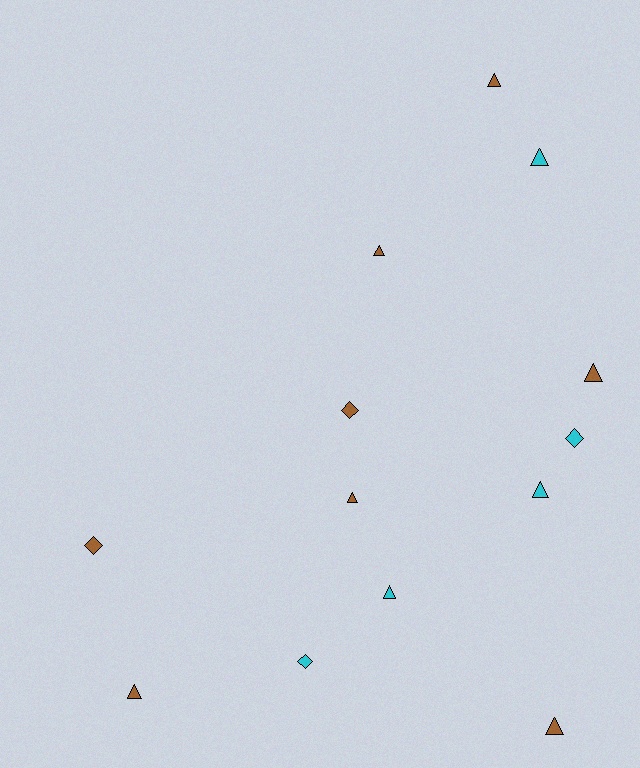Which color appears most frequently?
Brown, with 8 objects.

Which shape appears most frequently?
Triangle, with 9 objects.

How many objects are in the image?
There are 13 objects.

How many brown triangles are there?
There are 6 brown triangles.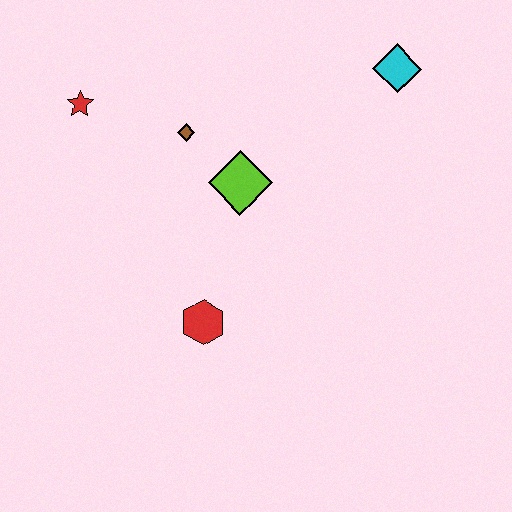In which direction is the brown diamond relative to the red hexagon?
The brown diamond is above the red hexagon.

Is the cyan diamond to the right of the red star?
Yes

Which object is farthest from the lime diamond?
The cyan diamond is farthest from the lime diamond.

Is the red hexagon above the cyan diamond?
No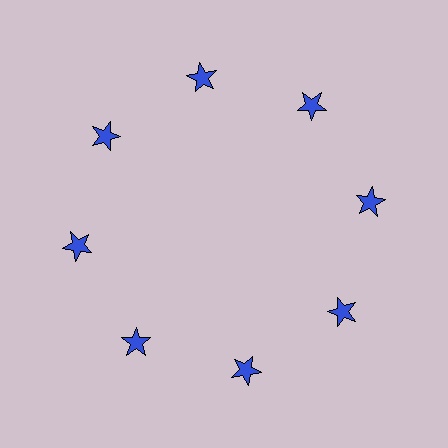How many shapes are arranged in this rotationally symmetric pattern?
There are 8 shapes, arranged in 8 groups of 1.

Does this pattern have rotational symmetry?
Yes, this pattern has 8-fold rotational symmetry. It looks the same after rotating 45 degrees around the center.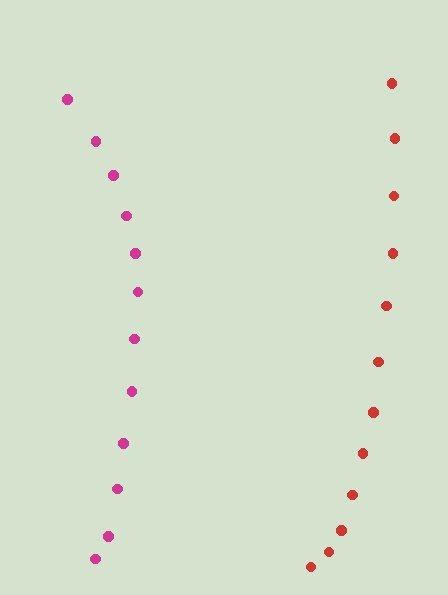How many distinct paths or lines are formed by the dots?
There are 2 distinct paths.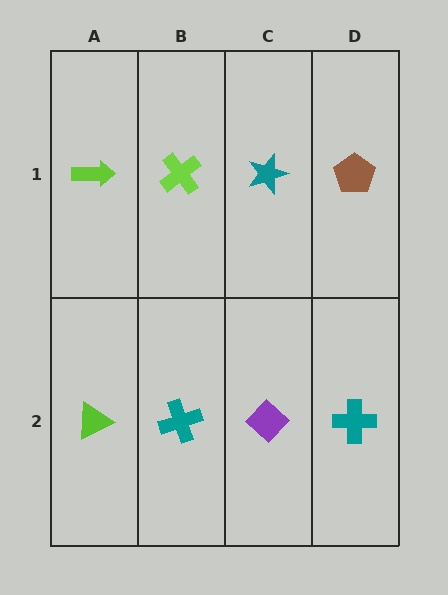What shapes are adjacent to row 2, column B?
A lime cross (row 1, column B), a lime triangle (row 2, column A), a purple diamond (row 2, column C).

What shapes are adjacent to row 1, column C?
A purple diamond (row 2, column C), a lime cross (row 1, column B), a brown pentagon (row 1, column D).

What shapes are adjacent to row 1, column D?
A teal cross (row 2, column D), a teal star (row 1, column C).